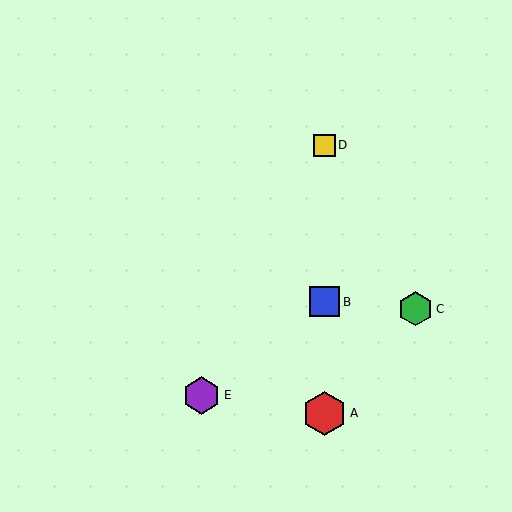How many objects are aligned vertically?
3 objects (A, B, D) are aligned vertically.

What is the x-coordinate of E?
Object E is at x≈202.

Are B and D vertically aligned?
Yes, both are at x≈325.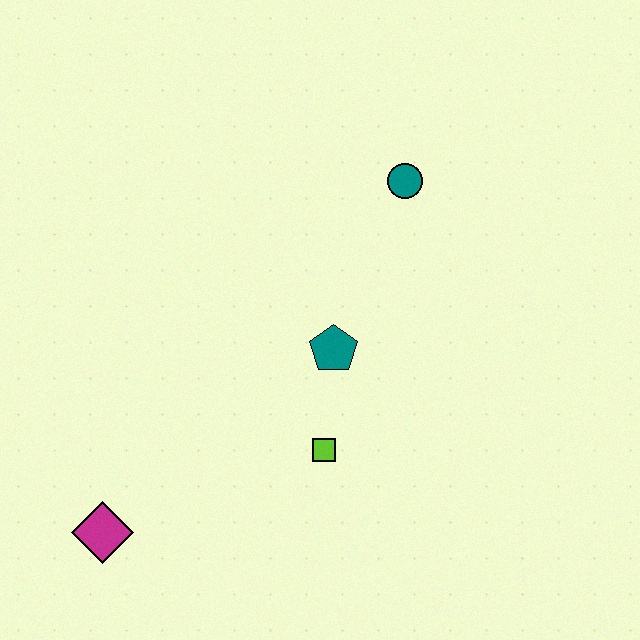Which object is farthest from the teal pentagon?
The magenta diamond is farthest from the teal pentagon.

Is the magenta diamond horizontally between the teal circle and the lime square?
No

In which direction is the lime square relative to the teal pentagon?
The lime square is below the teal pentagon.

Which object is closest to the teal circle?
The teal pentagon is closest to the teal circle.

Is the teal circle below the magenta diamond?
No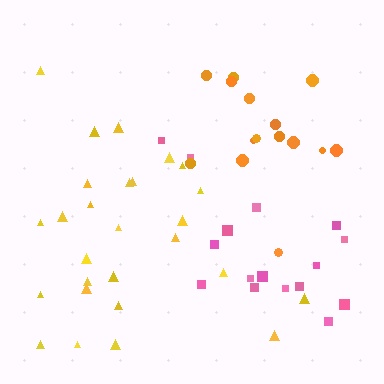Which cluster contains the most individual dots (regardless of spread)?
Yellow (27).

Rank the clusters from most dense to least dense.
pink, orange, yellow.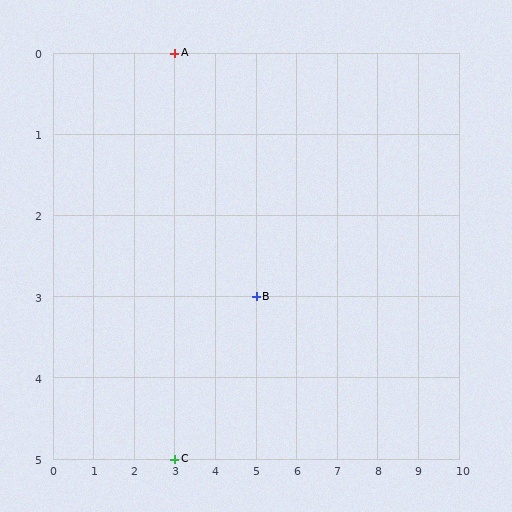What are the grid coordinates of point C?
Point C is at grid coordinates (3, 5).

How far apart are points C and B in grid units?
Points C and B are 2 columns and 2 rows apart (about 2.8 grid units diagonally).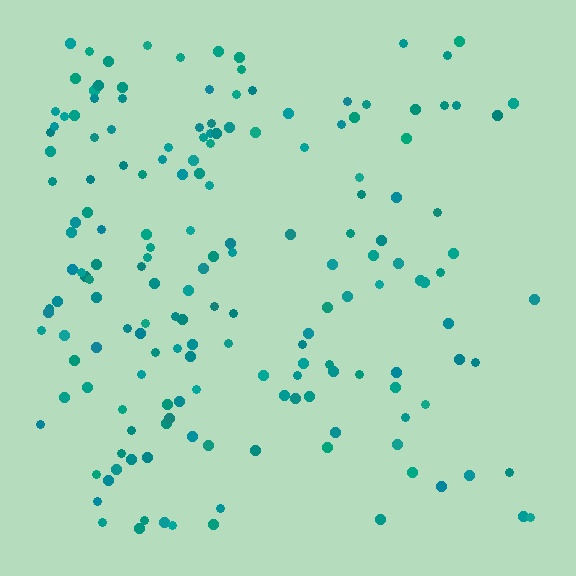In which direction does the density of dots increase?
From right to left, with the left side densest.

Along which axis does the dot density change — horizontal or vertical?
Horizontal.